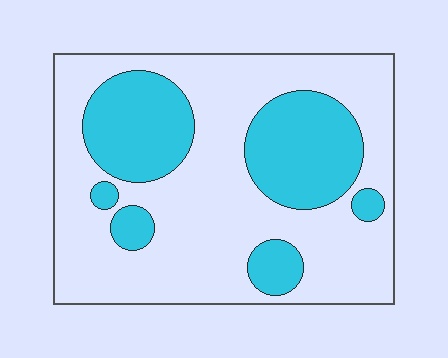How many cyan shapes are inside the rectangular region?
6.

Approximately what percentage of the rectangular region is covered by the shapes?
Approximately 30%.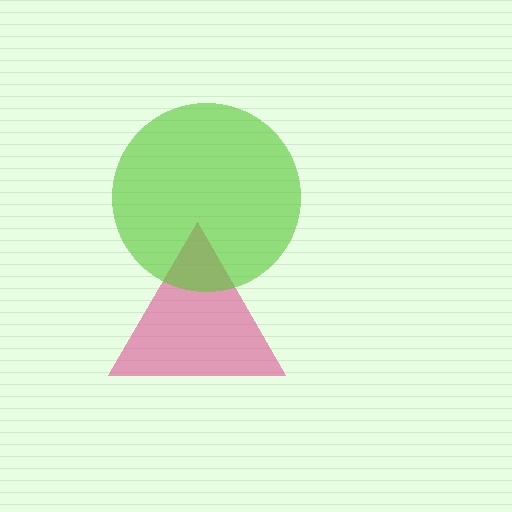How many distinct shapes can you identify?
There are 2 distinct shapes: a pink triangle, a lime circle.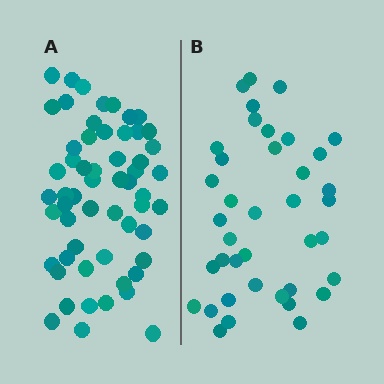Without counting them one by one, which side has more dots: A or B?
Region A (the left region) has more dots.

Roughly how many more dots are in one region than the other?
Region A has approximately 20 more dots than region B.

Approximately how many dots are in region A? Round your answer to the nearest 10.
About 60 dots. (The exact count is 57, which rounds to 60.)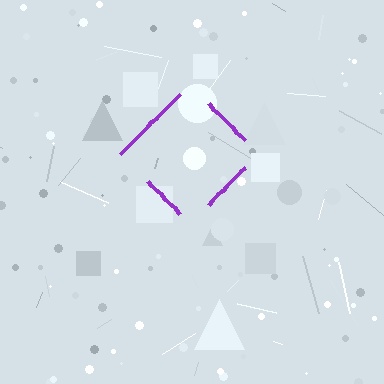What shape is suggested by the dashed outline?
The dashed outline suggests a diamond.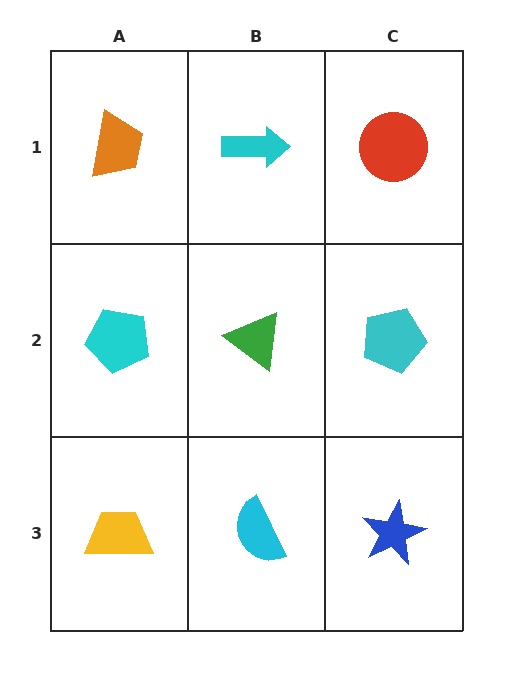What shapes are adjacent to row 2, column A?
An orange trapezoid (row 1, column A), a yellow trapezoid (row 3, column A), a green triangle (row 2, column B).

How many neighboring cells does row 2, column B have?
4.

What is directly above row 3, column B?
A green triangle.